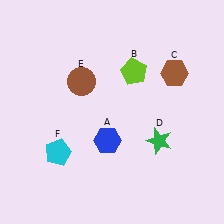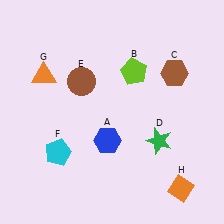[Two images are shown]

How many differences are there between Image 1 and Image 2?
There are 2 differences between the two images.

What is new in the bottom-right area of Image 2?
An orange diamond (H) was added in the bottom-right area of Image 2.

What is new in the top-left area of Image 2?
An orange triangle (G) was added in the top-left area of Image 2.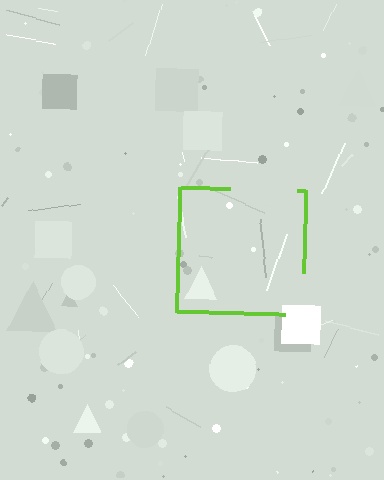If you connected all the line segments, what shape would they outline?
They would outline a square.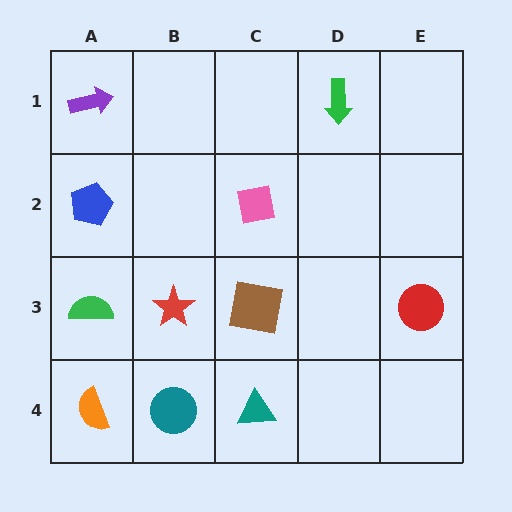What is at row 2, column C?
A pink square.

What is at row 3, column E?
A red circle.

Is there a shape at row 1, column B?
No, that cell is empty.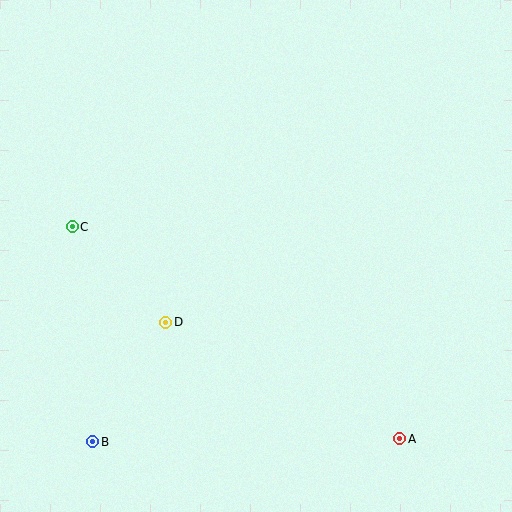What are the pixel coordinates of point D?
Point D is at (166, 322).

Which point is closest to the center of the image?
Point D at (166, 322) is closest to the center.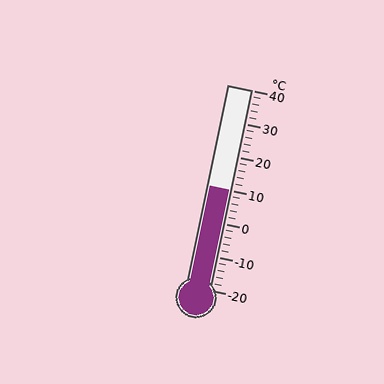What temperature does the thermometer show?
The thermometer shows approximately 10°C.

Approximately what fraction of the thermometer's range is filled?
The thermometer is filled to approximately 50% of its range.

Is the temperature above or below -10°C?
The temperature is above -10°C.